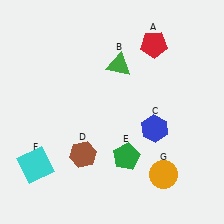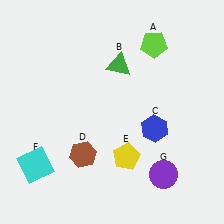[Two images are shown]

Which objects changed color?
A changed from red to lime. E changed from green to yellow. G changed from orange to purple.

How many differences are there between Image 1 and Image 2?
There are 3 differences between the two images.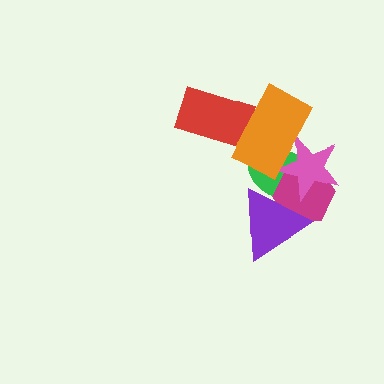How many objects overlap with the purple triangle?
3 objects overlap with the purple triangle.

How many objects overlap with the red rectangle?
1 object overlaps with the red rectangle.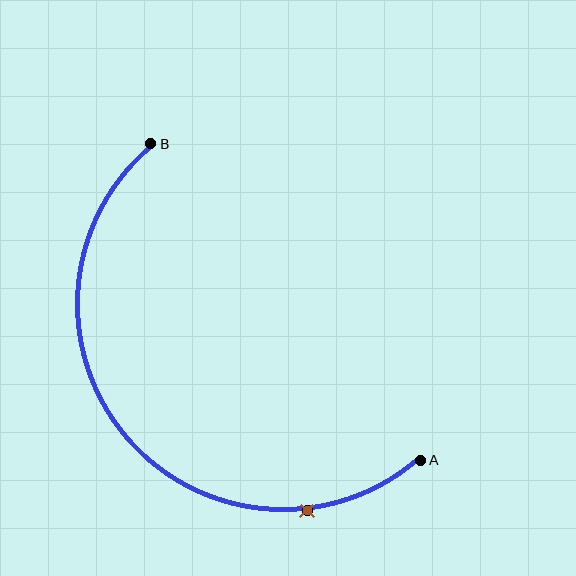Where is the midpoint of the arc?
The arc midpoint is the point on the curve farthest from the straight line joining A and B. It sits below and to the left of that line.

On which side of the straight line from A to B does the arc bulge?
The arc bulges below and to the left of the straight line connecting A and B.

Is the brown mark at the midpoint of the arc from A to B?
No. The brown mark lies on the arc but is closer to endpoint A. The arc midpoint would be at the point on the curve equidistant along the arc from both A and B.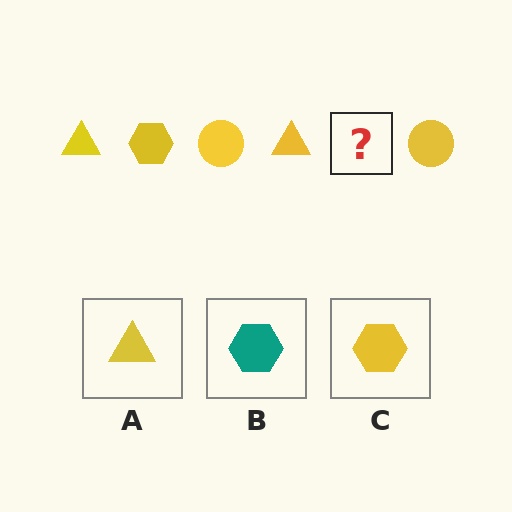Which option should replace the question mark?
Option C.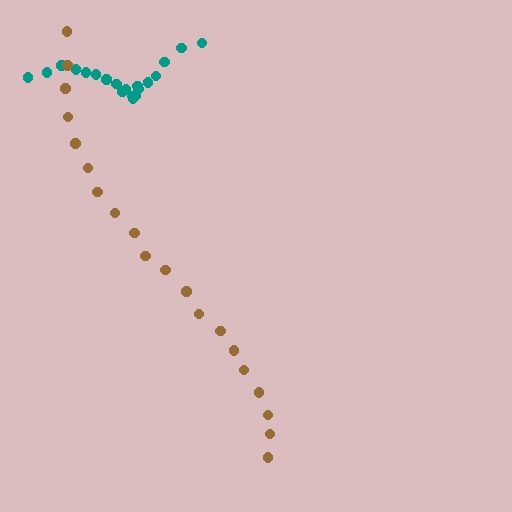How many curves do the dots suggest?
There are 2 distinct paths.